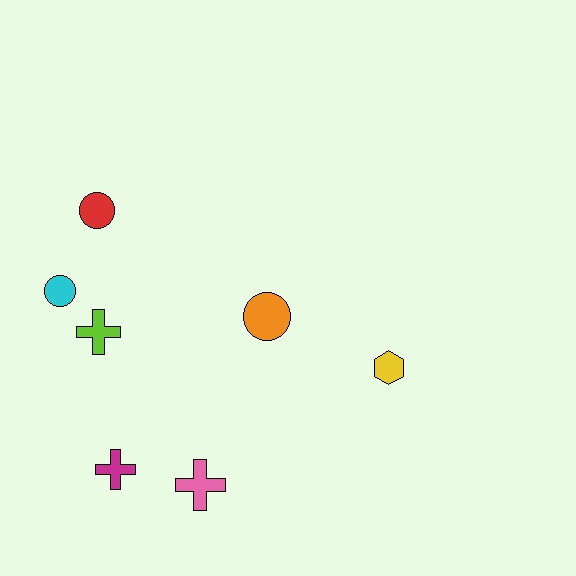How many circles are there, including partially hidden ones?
There are 3 circles.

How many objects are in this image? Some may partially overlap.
There are 7 objects.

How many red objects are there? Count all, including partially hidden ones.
There is 1 red object.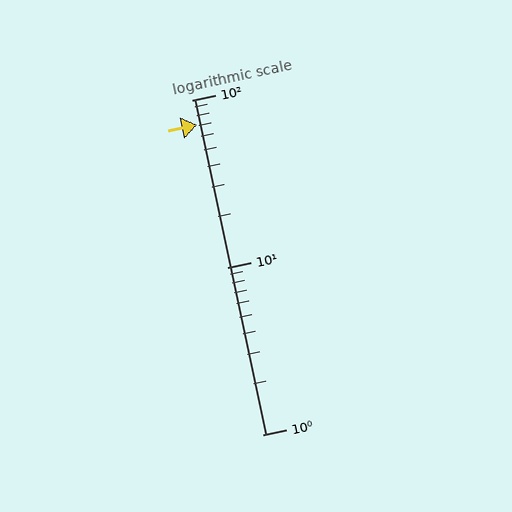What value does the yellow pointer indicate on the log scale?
The pointer indicates approximately 71.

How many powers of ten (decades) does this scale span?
The scale spans 2 decades, from 1 to 100.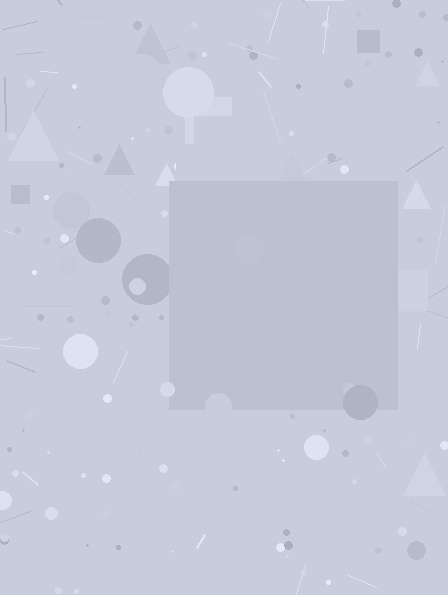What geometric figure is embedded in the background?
A square is embedded in the background.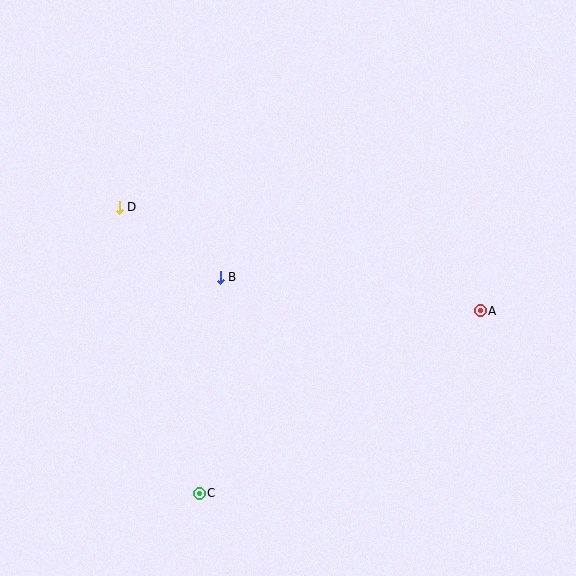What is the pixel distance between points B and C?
The distance between B and C is 217 pixels.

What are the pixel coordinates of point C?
Point C is at (199, 493).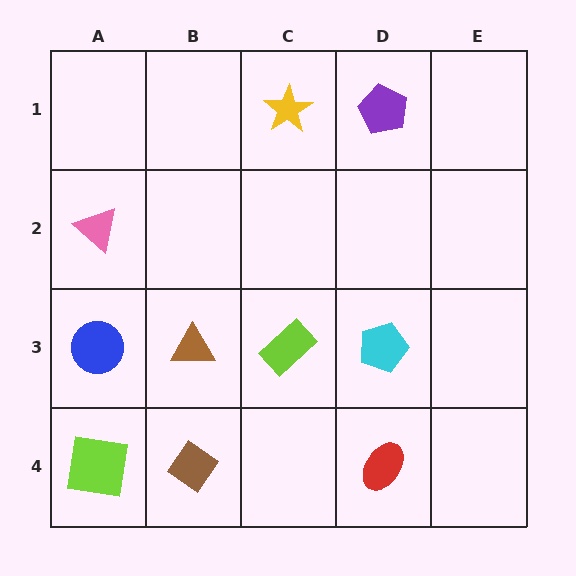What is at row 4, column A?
A lime square.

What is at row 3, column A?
A blue circle.